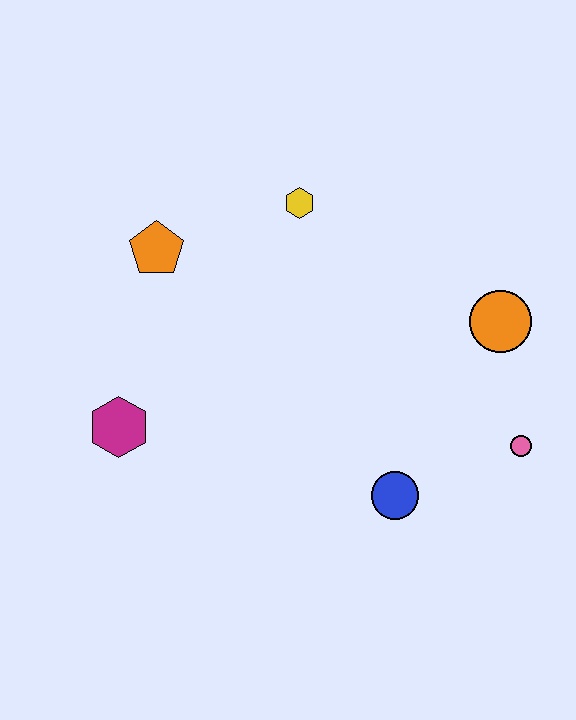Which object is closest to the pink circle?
The orange circle is closest to the pink circle.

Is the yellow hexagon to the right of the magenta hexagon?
Yes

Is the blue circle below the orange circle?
Yes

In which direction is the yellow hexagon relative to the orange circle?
The yellow hexagon is to the left of the orange circle.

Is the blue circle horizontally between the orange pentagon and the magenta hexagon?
No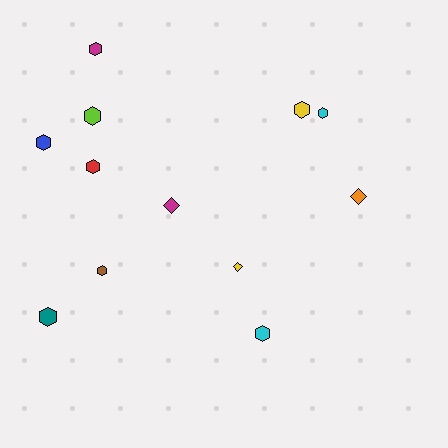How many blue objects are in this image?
There is 1 blue object.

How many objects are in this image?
There are 12 objects.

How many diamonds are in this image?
There are 3 diamonds.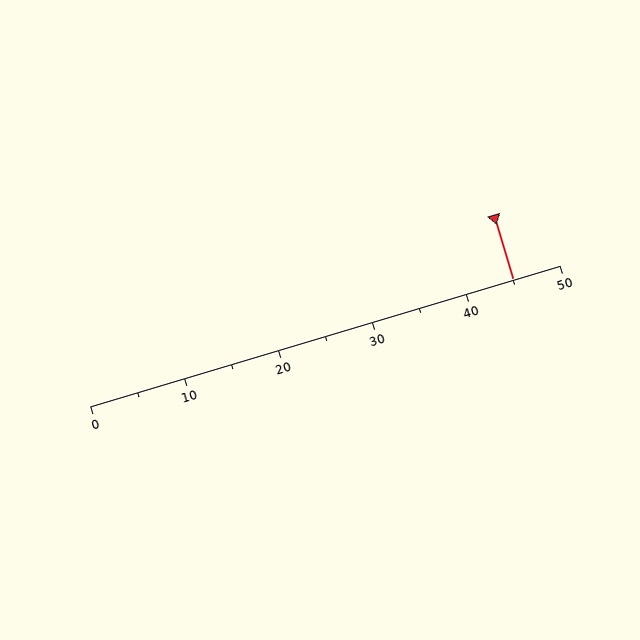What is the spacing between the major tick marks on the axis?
The major ticks are spaced 10 apart.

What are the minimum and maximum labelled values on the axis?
The axis runs from 0 to 50.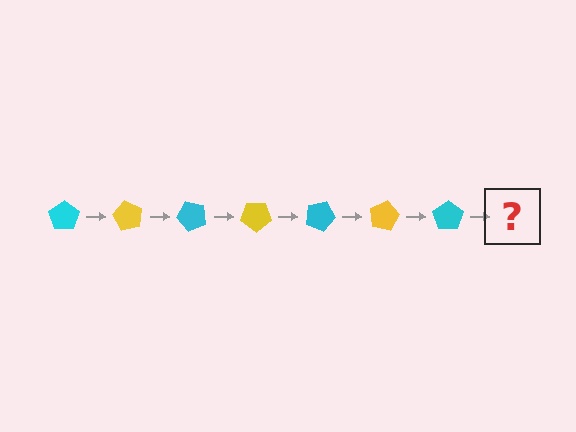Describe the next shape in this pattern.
It should be a yellow pentagon, rotated 420 degrees from the start.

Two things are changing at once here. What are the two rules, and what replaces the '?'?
The two rules are that it rotates 60 degrees each step and the color cycles through cyan and yellow. The '?' should be a yellow pentagon, rotated 420 degrees from the start.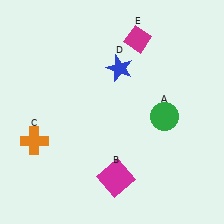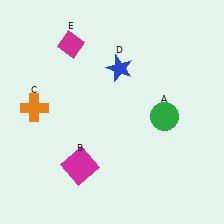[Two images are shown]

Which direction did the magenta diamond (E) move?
The magenta diamond (E) moved left.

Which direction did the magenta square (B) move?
The magenta square (B) moved left.